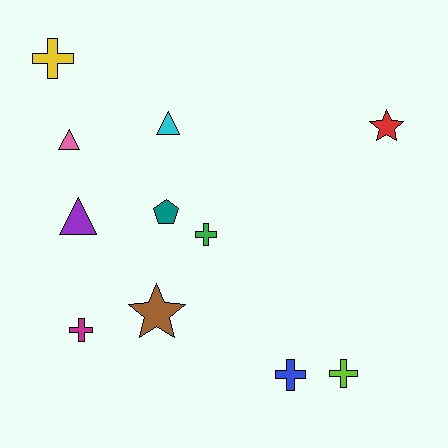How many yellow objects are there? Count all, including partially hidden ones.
There is 1 yellow object.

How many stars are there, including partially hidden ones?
There are 2 stars.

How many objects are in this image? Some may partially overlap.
There are 11 objects.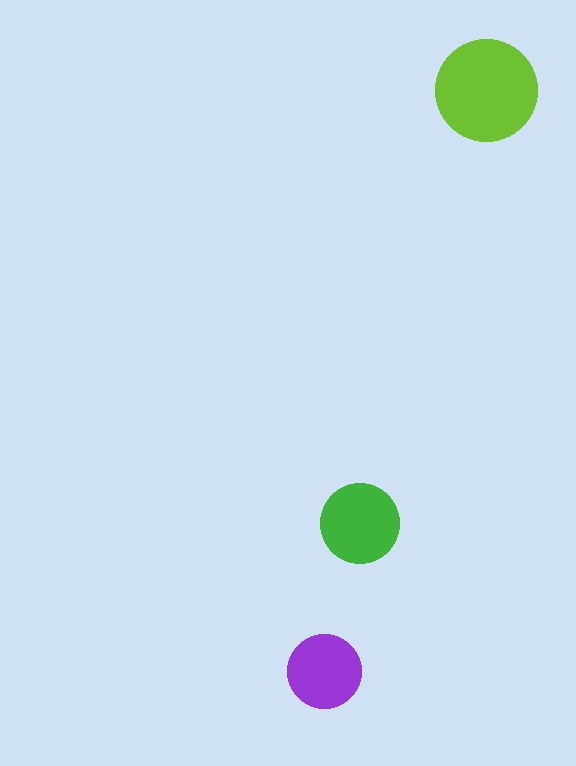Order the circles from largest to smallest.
the lime one, the green one, the purple one.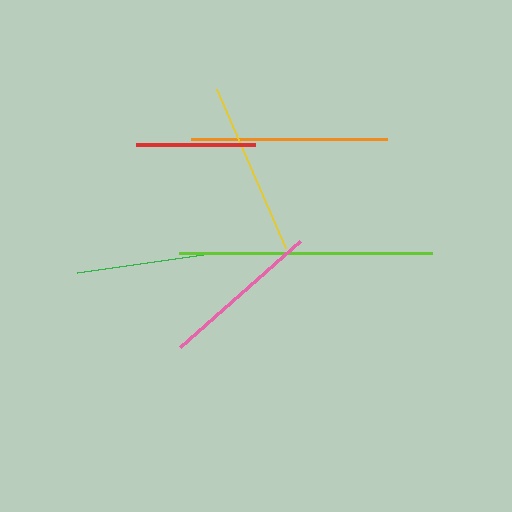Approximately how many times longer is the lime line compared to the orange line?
The lime line is approximately 1.3 times the length of the orange line.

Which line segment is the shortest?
The red line is the shortest at approximately 120 pixels.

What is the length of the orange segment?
The orange segment is approximately 196 pixels long.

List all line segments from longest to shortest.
From longest to shortest: lime, orange, yellow, pink, green, red.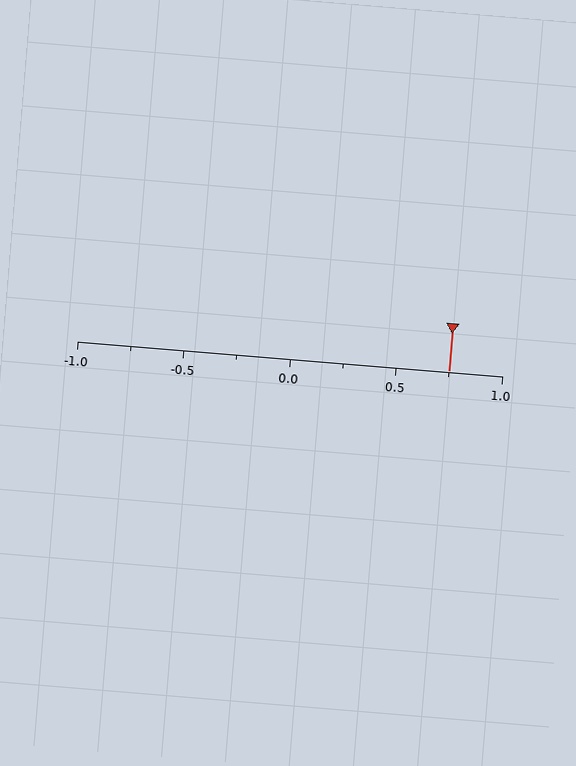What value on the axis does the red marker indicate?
The marker indicates approximately 0.75.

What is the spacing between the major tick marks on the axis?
The major ticks are spaced 0.5 apart.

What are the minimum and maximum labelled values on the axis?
The axis runs from -1.0 to 1.0.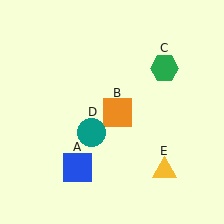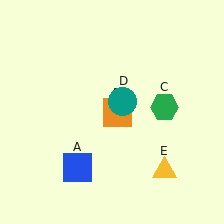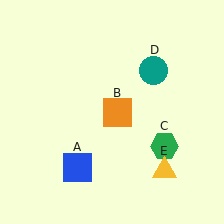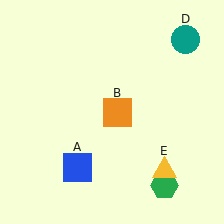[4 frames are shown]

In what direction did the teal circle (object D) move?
The teal circle (object D) moved up and to the right.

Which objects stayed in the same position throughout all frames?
Blue square (object A) and orange square (object B) and yellow triangle (object E) remained stationary.